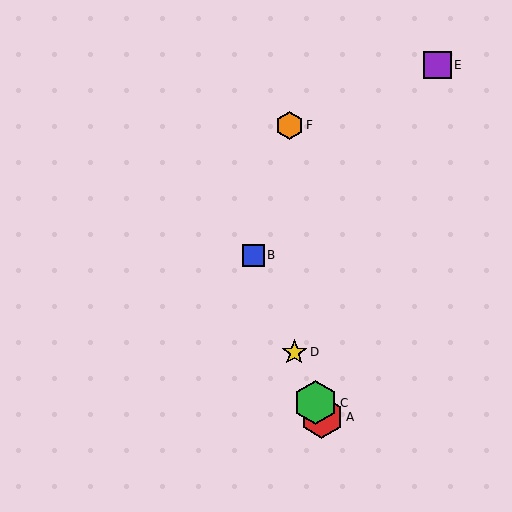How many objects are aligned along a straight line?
4 objects (A, B, C, D) are aligned along a straight line.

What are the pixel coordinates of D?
Object D is at (294, 352).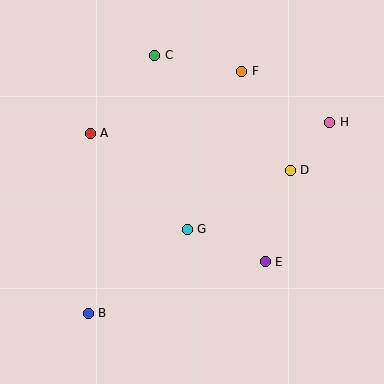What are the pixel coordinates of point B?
Point B is at (88, 313).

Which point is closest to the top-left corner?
Point A is closest to the top-left corner.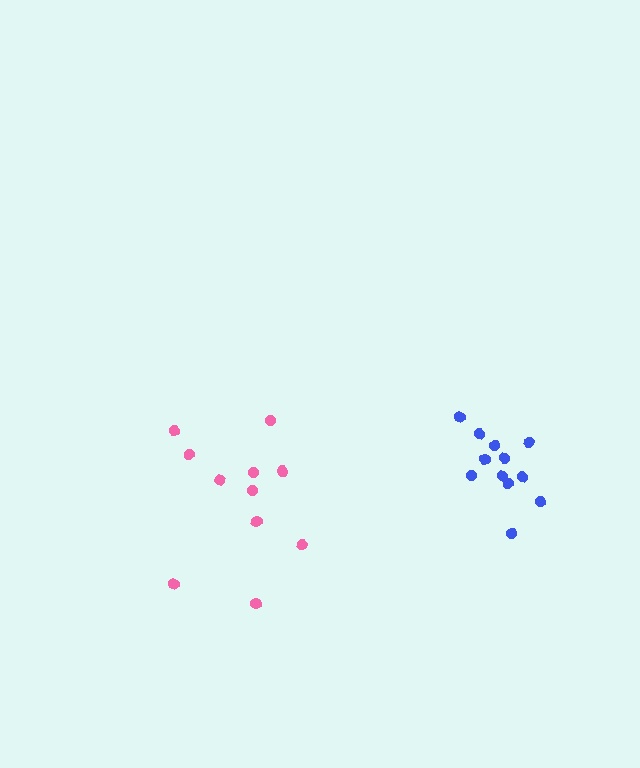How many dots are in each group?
Group 1: 11 dots, Group 2: 12 dots (23 total).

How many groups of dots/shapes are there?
There are 2 groups.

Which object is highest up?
The blue cluster is topmost.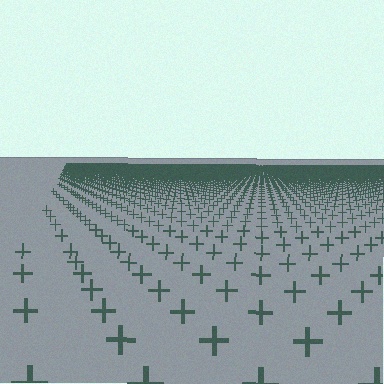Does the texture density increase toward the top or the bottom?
Density increases toward the top.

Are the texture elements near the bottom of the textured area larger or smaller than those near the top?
Larger. Near the bottom, elements are closer to the viewer and appear at a bigger on-screen size.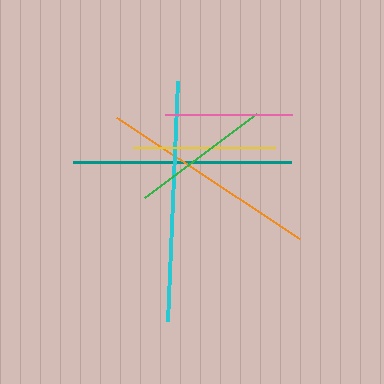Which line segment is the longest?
The cyan line is the longest at approximately 241 pixels.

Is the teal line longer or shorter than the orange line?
The orange line is longer than the teal line.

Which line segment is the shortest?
The pink line is the shortest at approximately 127 pixels.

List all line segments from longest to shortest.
From longest to shortest: cyan, orange, teal, yellow, green, pink.